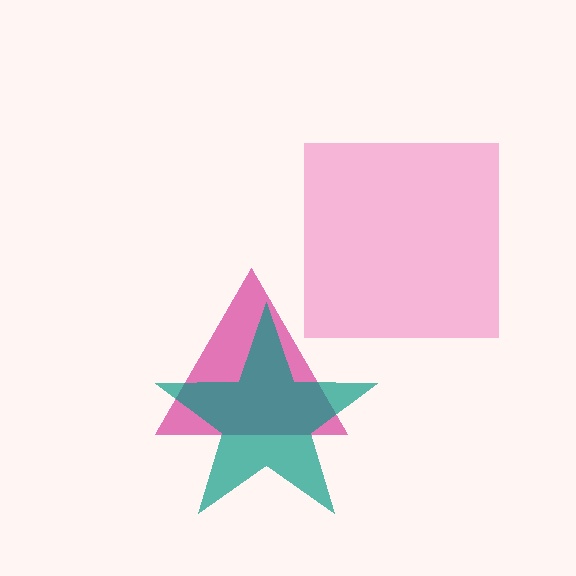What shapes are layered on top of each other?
The layered shapes are: a magenta triangle, a pink square, a teal star.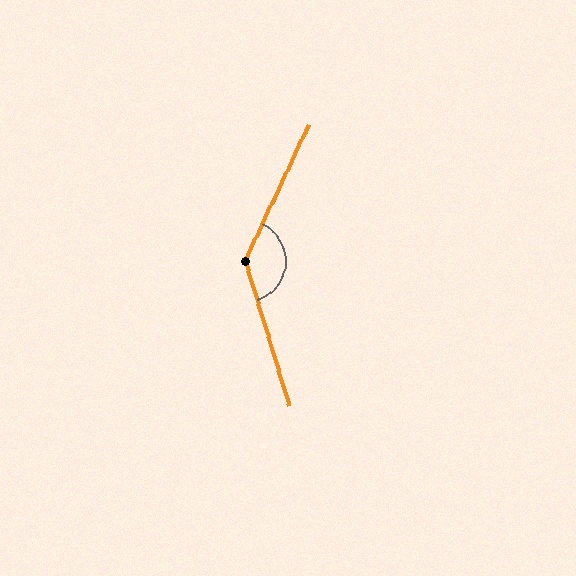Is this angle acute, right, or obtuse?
It is obtuse.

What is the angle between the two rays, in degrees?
Approximately 138 degrees.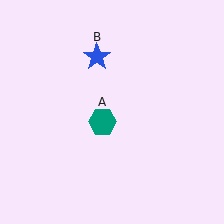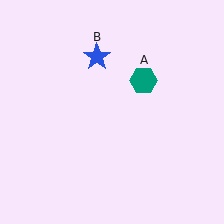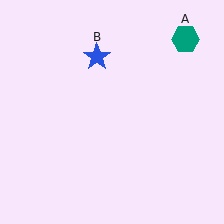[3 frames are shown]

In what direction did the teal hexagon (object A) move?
The teal hexagon (object A) moved up and to the right.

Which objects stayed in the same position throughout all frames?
Blue star (object B) remained stationary.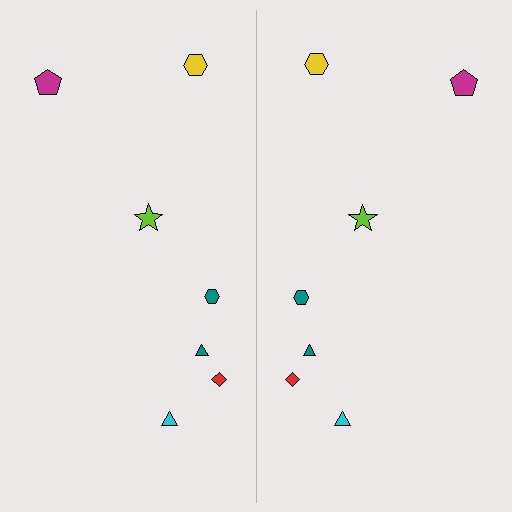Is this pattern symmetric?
Yes, this pattern has bilateral (reflection) symmetry.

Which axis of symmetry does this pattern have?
The pattern has a vertical axis of symmetry running through the center of the image.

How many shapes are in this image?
There are 14 shapes in this image.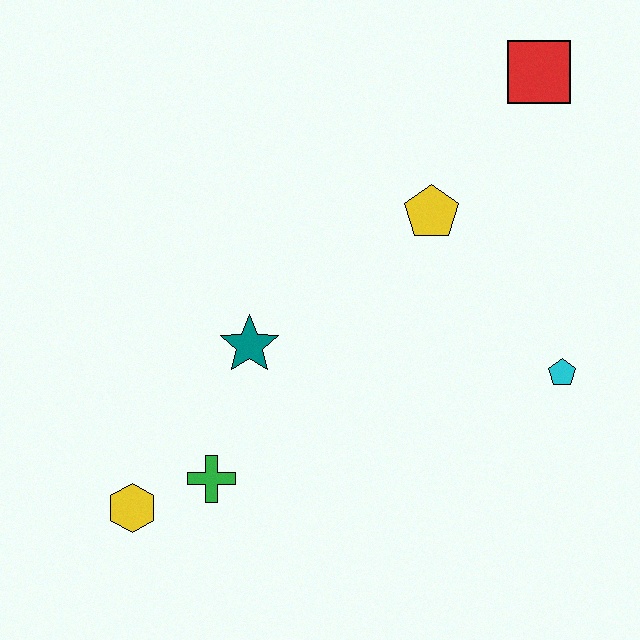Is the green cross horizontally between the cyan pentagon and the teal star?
No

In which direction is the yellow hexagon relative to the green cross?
The yellow hexagon is to the left of the green cross.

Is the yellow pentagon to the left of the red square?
Yes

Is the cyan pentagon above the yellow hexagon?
Yes